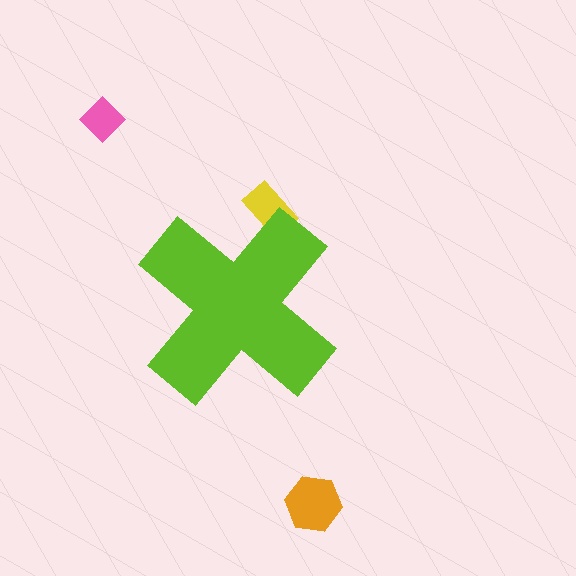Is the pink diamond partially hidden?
No, the pink diamond is fully visible.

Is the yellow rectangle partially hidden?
Yes, the yellow rectangle is partially hidden behind the lime cross.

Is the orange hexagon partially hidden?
No, the orange hexagon is fully visible.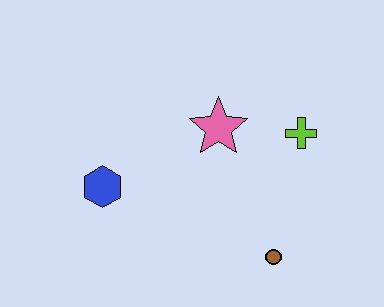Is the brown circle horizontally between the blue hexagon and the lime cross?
Yes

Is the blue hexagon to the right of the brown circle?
No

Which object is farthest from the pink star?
The brown circle is farthest from the pink star.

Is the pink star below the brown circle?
No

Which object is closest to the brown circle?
The lime cross is closest to the brown circle.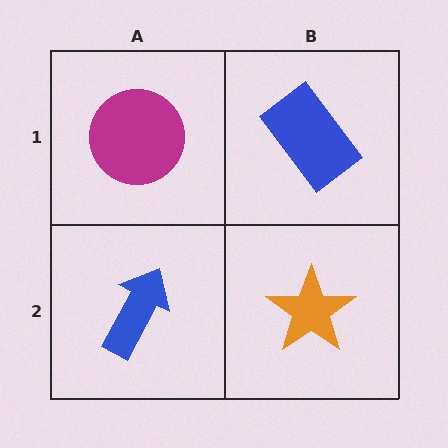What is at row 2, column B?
An orange star.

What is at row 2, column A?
A blue arrow.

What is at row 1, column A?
A magenta circle.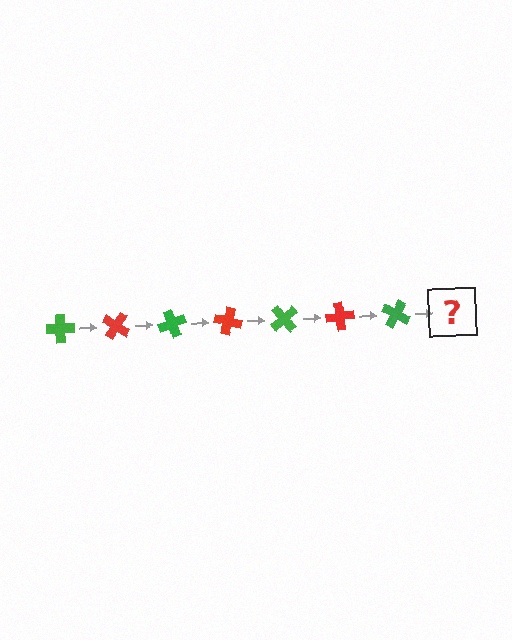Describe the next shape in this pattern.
It should be a red cross, rotated 245 degrees from the start.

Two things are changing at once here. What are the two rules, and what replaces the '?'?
The two rules are that it rotates 35 degrees each step and the color cycles through green and red. The '?' should be a red cross, rotated 245 degrees from the start.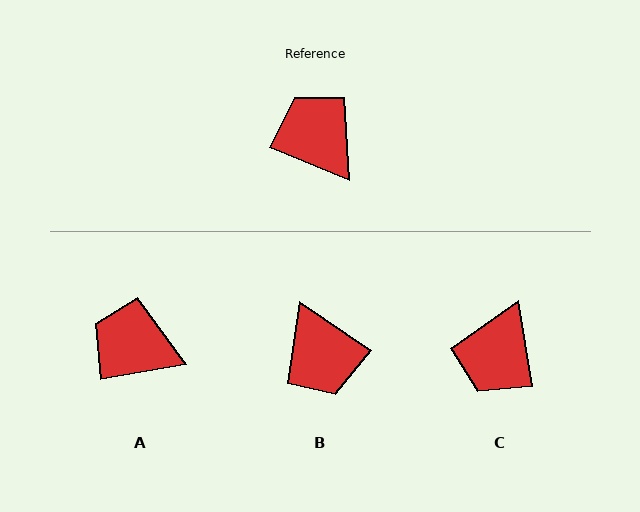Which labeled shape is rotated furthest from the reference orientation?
B, about 168 degrees away.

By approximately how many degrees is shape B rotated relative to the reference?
Approximately 168 degrees counter-clockwise.